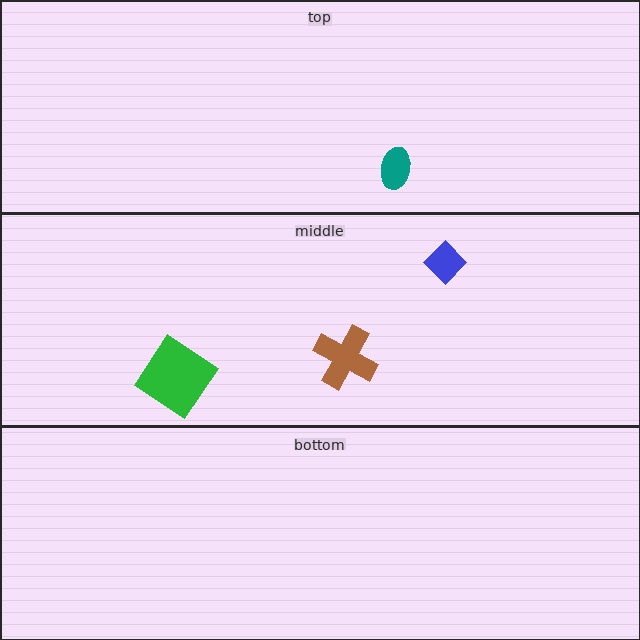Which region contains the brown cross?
The middle region.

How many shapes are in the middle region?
3.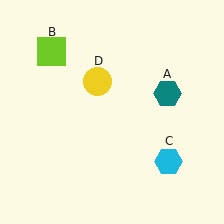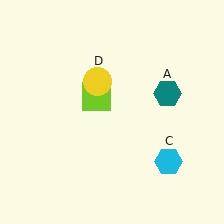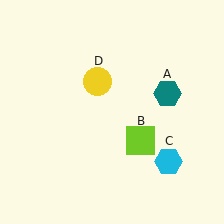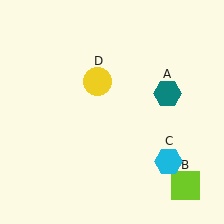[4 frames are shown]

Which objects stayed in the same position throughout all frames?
Teal hexagon (object A) and cyan hexagon (object C) and yellow circle (object D) remained stationary.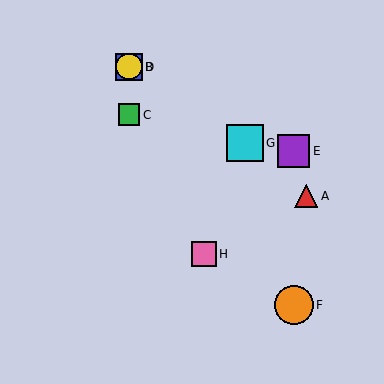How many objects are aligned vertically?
3 objects (B, C, D) are aligned vertically.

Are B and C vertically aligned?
Yes, both are at x≈129.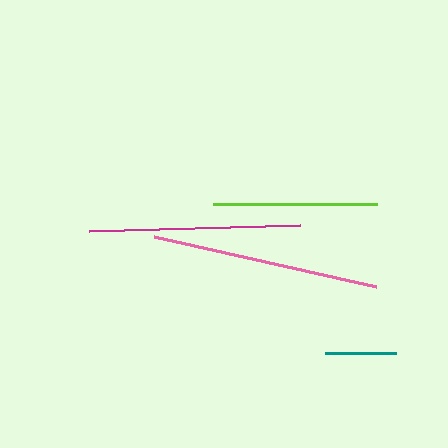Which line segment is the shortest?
The teal line is the shortest at approximately 71 pixels.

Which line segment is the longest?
The pink line is the longest at approximately 227 pixels.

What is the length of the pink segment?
The pink segment is approximately 227 pixels long.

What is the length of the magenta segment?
The magenta segment is approximately 211 pixels long.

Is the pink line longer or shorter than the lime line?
The pink line is longer than the lime line.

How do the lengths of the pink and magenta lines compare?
The pink and magenta lines are approximately the same length.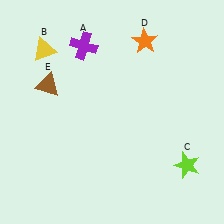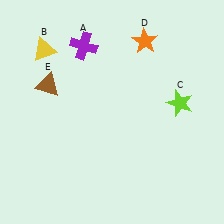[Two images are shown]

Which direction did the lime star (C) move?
The lime star (C) moved up.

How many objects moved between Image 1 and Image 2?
1 object moved between the two images.